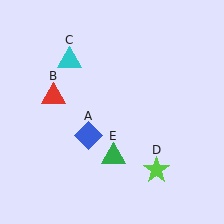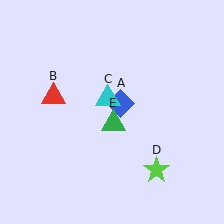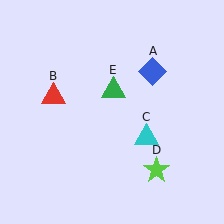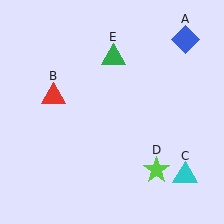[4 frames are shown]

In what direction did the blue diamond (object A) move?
The blue diamond (object A) moved up and to the right.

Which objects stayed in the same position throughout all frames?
Red triangle (object B) and lime star (object D) remained stationary.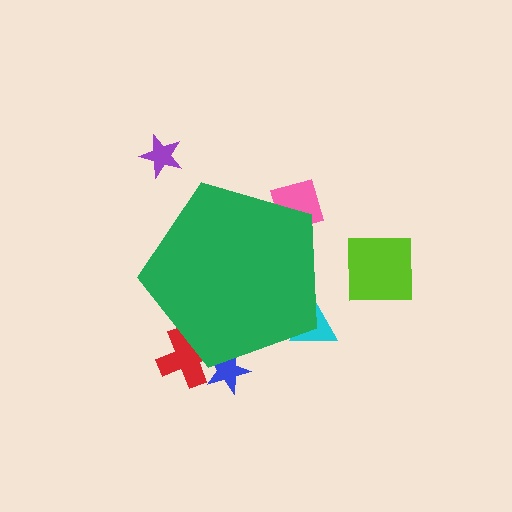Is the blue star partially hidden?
Yes, the blue star is partially hidden behind the green pentagon.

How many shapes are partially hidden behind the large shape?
4 shapes are partially hidden.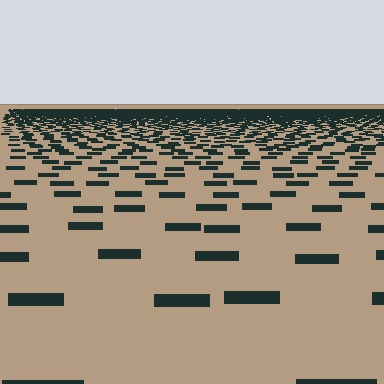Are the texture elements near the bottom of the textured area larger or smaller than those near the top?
Larger. Near the bottom, elements are closer to the viewer and appear at a bigger on-screen size.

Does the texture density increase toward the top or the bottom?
Density increases toward the top.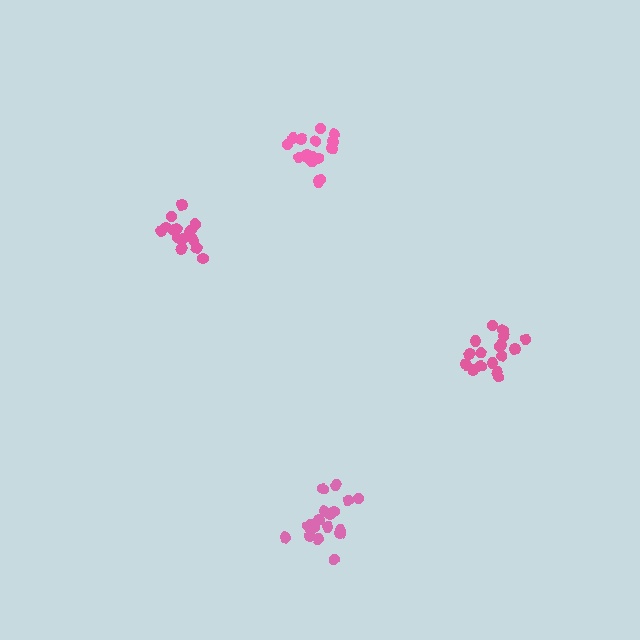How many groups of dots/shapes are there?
There are 4 groups.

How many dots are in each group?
Group 1: 17 dots, Group 2: 18 dots, Group 3: 17 dots, Group 4: 17 dots (69 total).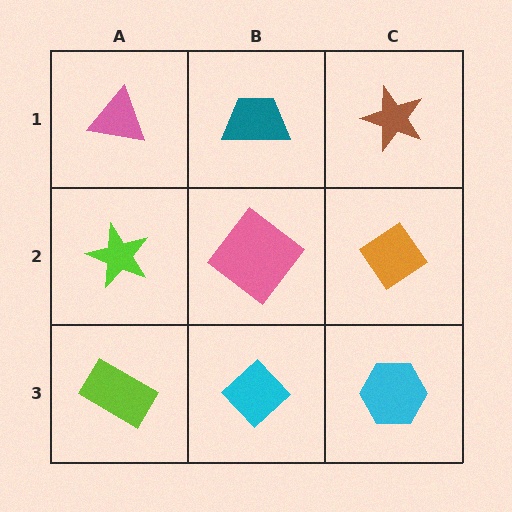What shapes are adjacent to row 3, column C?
An orange diamond (row 2, column C), a cyan diamond (row 3, column B).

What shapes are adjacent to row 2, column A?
A pink triangle (row 1, column A), a lime rectangle (row 3, column A), a pink diamond (row 2, column B).